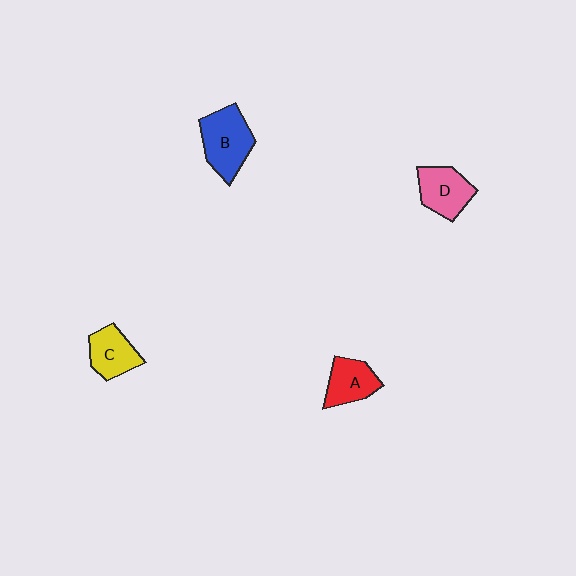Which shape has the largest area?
Shape B (blue).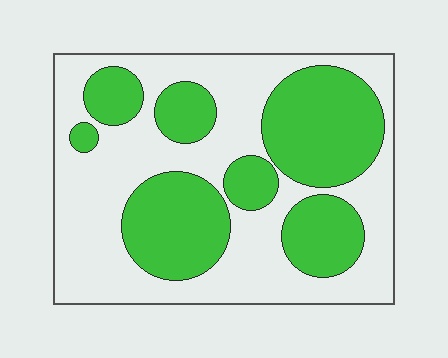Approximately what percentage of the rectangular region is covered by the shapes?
Approximately 40%.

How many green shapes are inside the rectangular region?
7.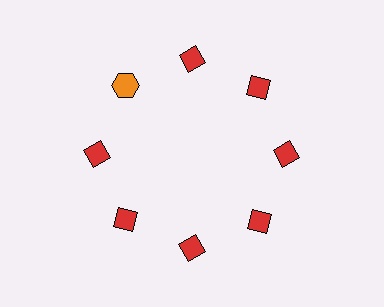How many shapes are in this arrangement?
There are 8 shapes arranged in a ring pattern.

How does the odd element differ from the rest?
It differs in both color (orange instead of red) and shape (hexagon instead of diamond).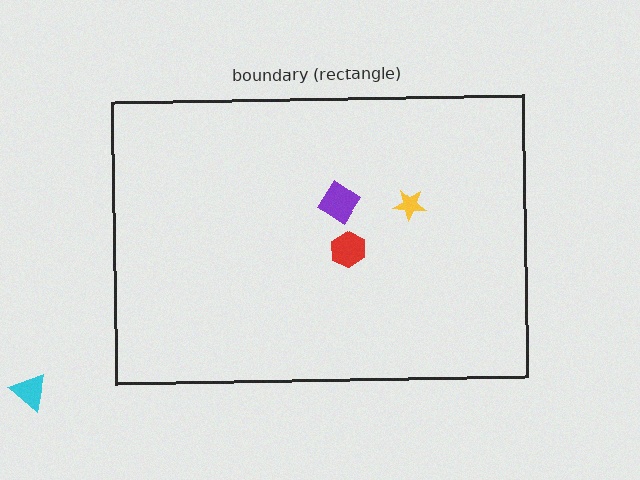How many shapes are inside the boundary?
3 inside, 1 outside.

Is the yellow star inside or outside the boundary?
Inside.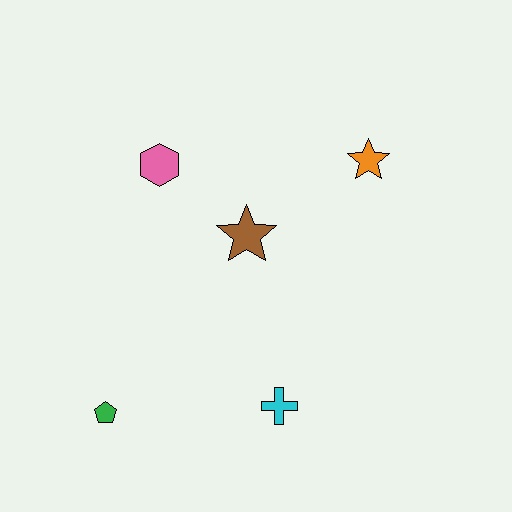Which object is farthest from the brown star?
The green pentagon is farthest from the brown star.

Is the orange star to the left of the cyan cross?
No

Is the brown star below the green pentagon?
No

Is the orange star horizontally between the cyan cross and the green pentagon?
No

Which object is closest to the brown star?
The pink hexagon is closest to the brown star.